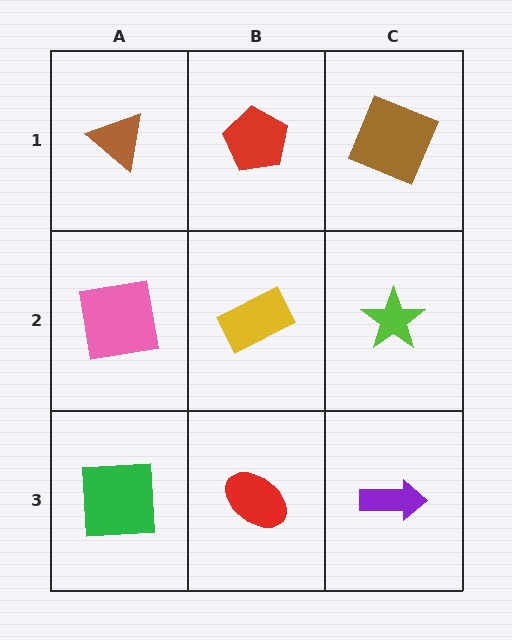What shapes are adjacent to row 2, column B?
A red pentagon (row 1, column B), a red ellipse (row 3, column B), a pink square (row 2, column A), a lime star (row 2, column C).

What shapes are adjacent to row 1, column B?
A yellow rectangle (row 2, column B), a brown triangle (row 1, column A), a brown square (row 1, column C).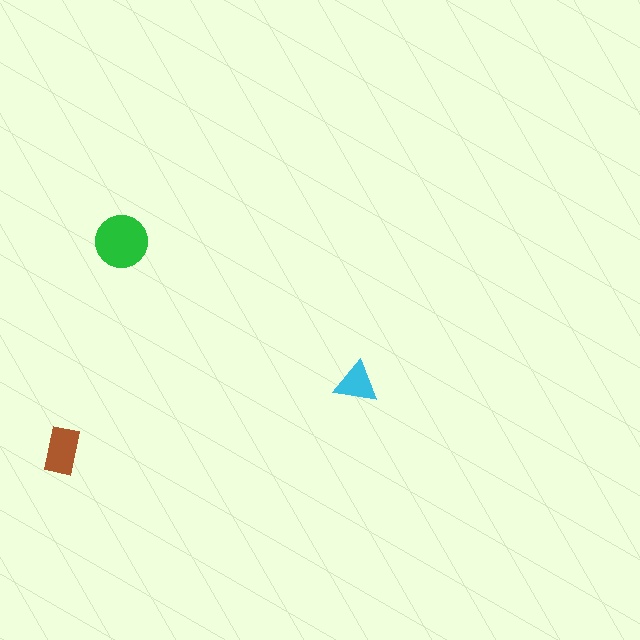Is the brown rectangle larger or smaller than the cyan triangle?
Larger.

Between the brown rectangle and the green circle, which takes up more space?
The green circle.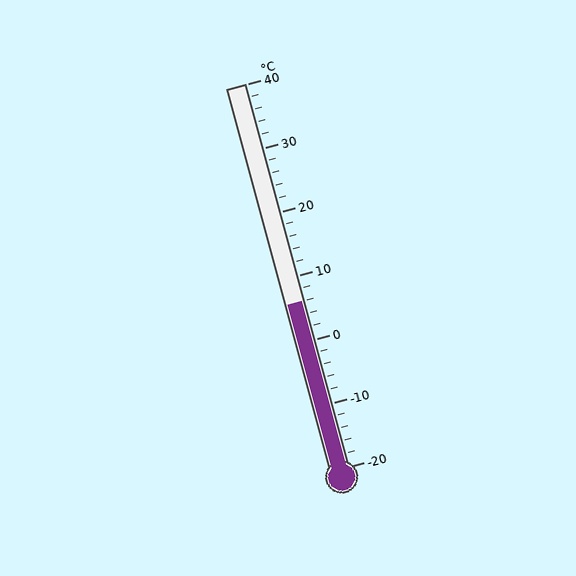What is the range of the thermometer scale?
The thermometer scale ranges from -20°C to 40°C.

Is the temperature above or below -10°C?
The temperature is above -10°C.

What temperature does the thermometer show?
The thermometer shows approximately 6°C.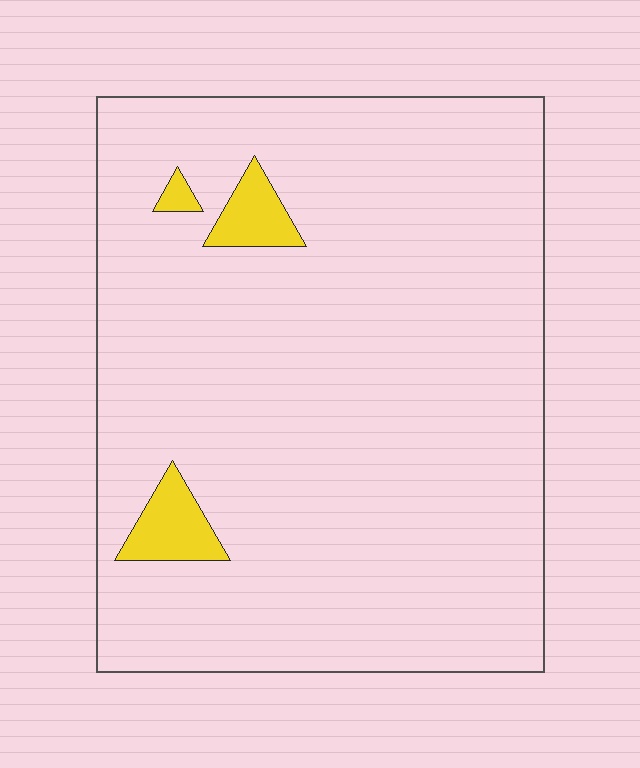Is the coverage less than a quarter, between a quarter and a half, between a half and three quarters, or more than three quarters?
Less than a quarter.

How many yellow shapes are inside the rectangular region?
3.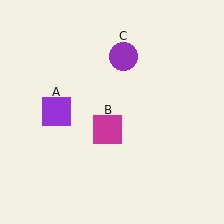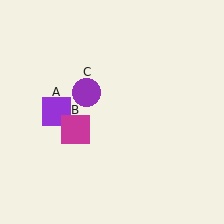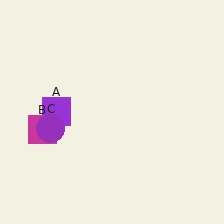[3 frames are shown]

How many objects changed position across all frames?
2 objects changed position: magenta square (object B), purple circle (object C).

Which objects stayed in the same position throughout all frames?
Purple square (object A) remained stationary.